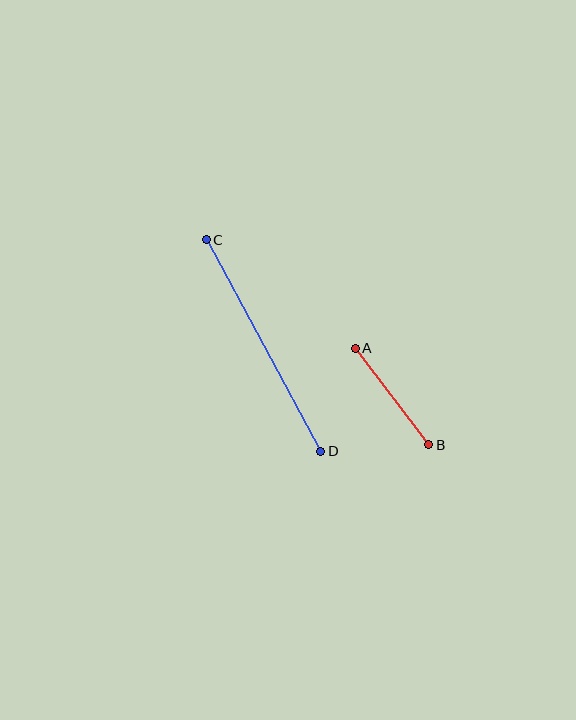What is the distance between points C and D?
The distance is approximately 241 pixels.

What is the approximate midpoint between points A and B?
The midpoint is at approximately (392, 397) pixels.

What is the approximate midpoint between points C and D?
The midpoint is at approximately (263, 345) pixels.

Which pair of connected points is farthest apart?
Points C and D are farthest apart.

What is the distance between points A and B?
The distance is approximately 122 pixels.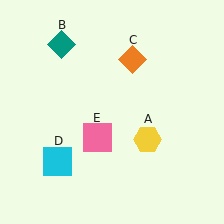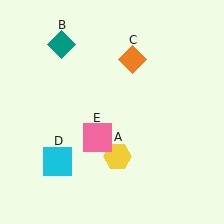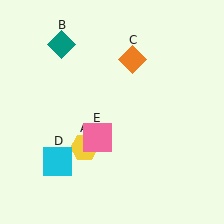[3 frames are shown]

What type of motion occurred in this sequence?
The yellow hexagon (object A) rotated clockwise around the center of the scene.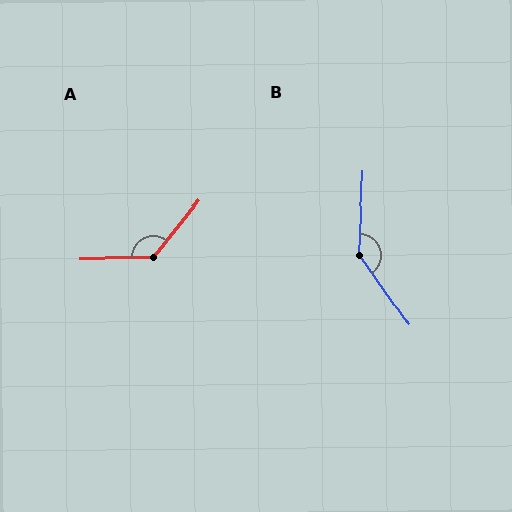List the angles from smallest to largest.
A (129°), B (142°).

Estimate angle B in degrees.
Approximately 142 degrees.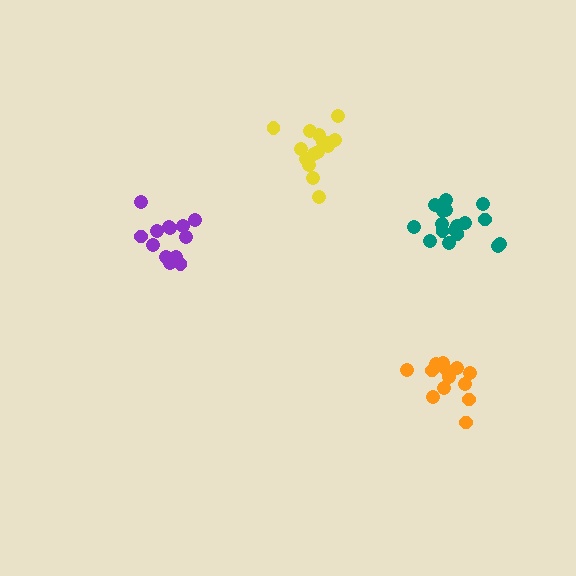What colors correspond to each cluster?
The clusters are colored: teal, yellow, purple, orange.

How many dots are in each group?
Group 1: 17 dots, Group 2: 15 dots, Group 3: 13 dots, Group 4: 14 dots (59 total).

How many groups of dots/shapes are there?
There are 4 groups.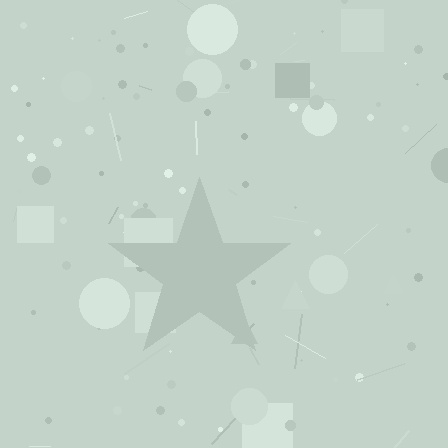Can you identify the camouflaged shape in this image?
The camouflaged shape is a star.